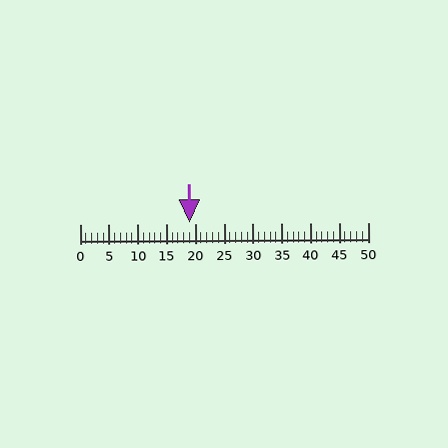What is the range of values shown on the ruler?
The ruler shows values from 0 to 50.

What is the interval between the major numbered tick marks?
The major tick marks are spaced 5 units apart.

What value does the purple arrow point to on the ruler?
The purple arrow points to approximately 19.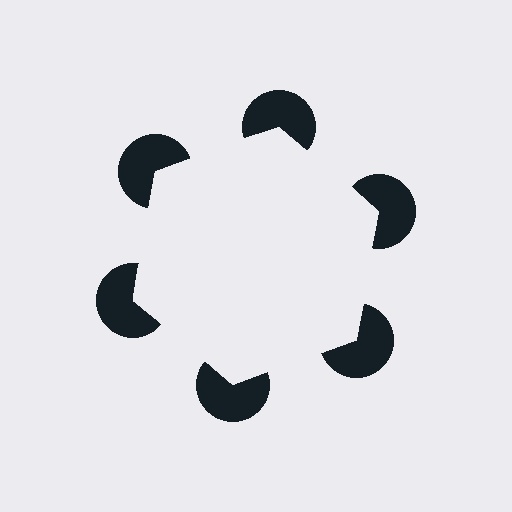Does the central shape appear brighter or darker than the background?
It typically appears slightly brighter than the background, even though no actual brightness change is drawn.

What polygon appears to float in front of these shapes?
An illusory hexagon — its edges are inferred from the aligned wedge cuts in the pac-man discs, not physically drawn.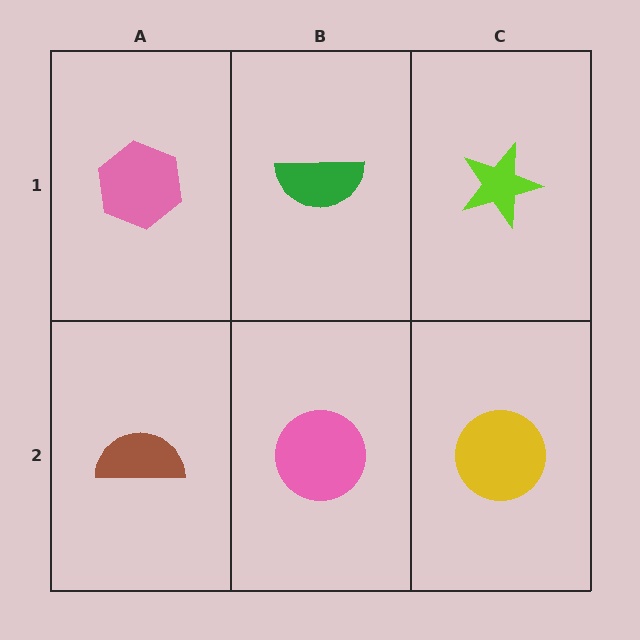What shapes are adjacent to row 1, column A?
A brown semicircle (row 2, column A), a green semicircle (row 1, column B).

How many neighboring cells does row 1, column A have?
2.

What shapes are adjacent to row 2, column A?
A pink hexagon (row 1, column A), a pink circle (row 2, column B).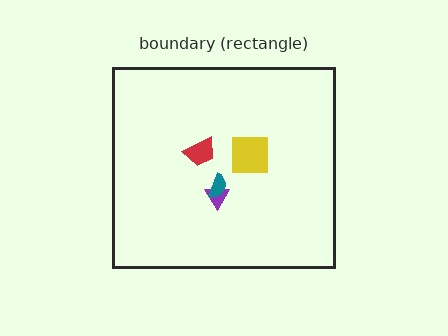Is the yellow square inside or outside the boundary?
Inside.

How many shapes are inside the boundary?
4 inside, 0 outside.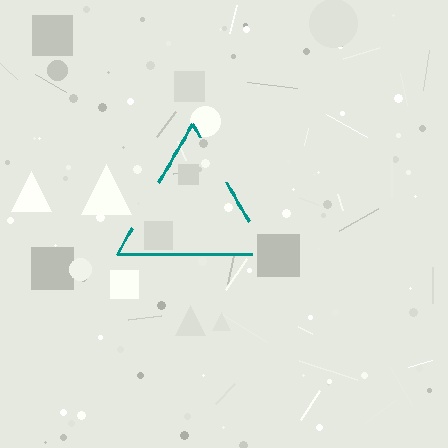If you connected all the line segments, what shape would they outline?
They would outline a triangle.